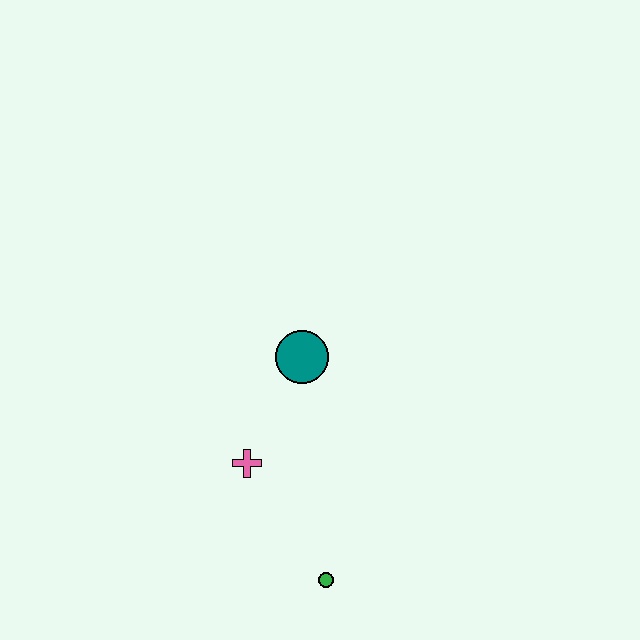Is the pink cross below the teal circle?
Yes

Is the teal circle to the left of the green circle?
Yes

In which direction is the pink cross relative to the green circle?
The pink cross is above the green circle.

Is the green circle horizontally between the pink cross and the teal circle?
No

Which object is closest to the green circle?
The pink cross is closest to the green circle.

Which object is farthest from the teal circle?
The green circle is farthest from the teal circle.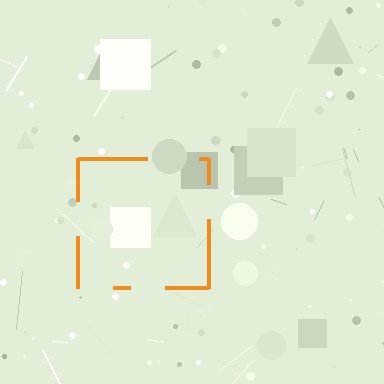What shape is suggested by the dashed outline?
The dashed outline suggests a square.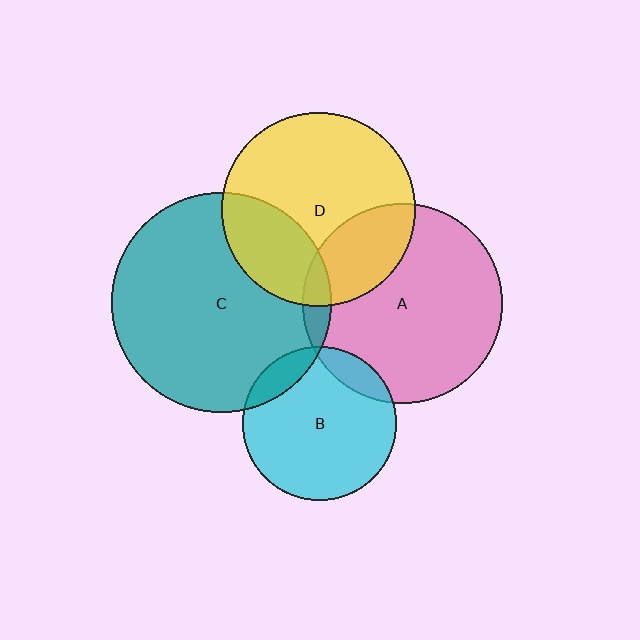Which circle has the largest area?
Circle C (teal).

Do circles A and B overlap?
Yes.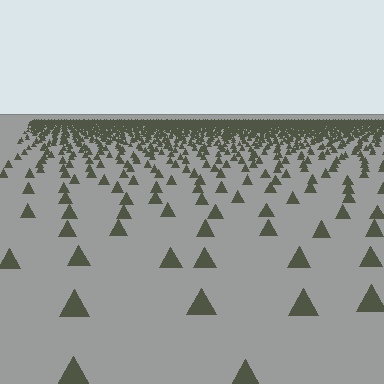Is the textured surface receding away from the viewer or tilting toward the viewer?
The surface is receding away from the viewer. Texture elements get smaller and denser toward the top.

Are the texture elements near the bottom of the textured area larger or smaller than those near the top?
Larger. Near the bottom, elements are closer to the viewer and appear at a bigger on-screen size.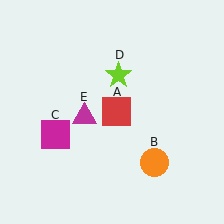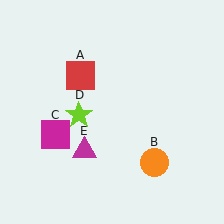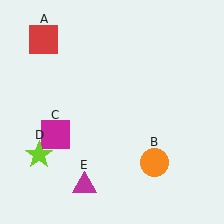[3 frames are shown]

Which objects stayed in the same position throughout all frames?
Orange circle (object B) and magenta square (object C) remained stationary.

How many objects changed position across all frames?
3 objects changed position: red square (object A), lime star (object D), magenta triangle (object E).